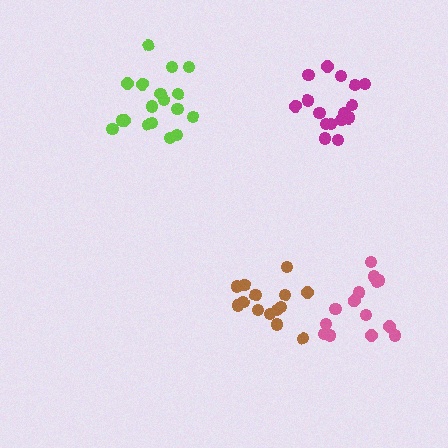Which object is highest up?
The lime cluster is topmost.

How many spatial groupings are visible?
There are 4 spatial groupings.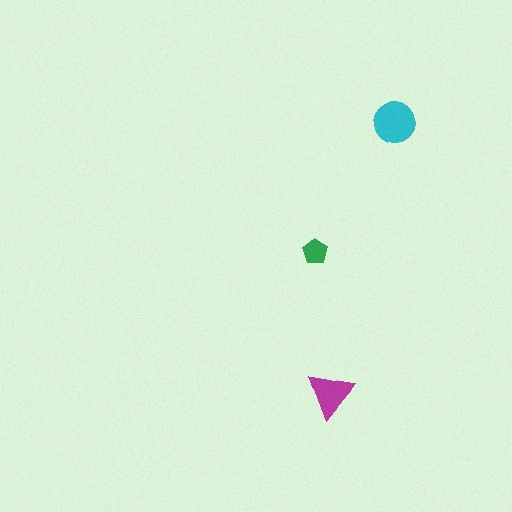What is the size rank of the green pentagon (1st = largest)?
3rd.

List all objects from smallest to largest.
The green pentagon, the magenta triangle, the cyan circle.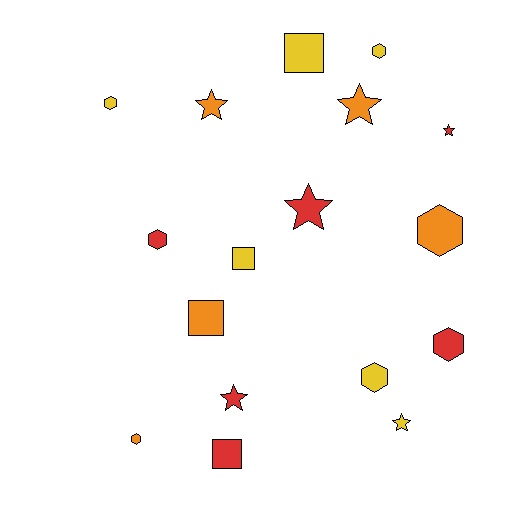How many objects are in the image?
There are 17 objects.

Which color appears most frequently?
Yellow, with 6 objects.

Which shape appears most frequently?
Hexagon, with 7 objects.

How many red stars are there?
There are 3 red stars.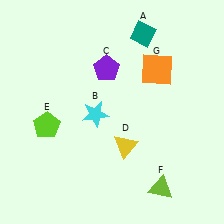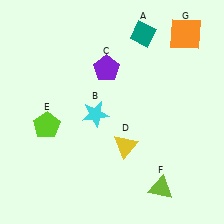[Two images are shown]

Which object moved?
The orange square (G) moved up.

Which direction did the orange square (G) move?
The orange square (G) moved up.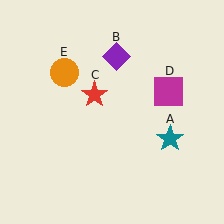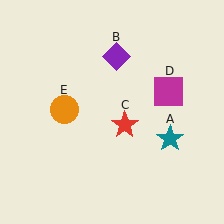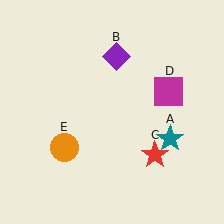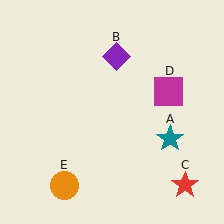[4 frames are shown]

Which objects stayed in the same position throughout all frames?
Teal star (object A) and purple diamond (object B) and magenta square (object D) remained stationary.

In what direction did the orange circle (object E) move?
The orange circle (object E) moved down.